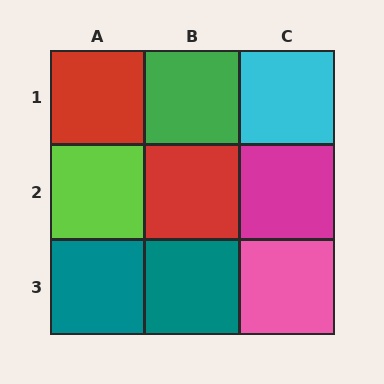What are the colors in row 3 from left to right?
Teal, teal, pink.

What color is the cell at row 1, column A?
Red.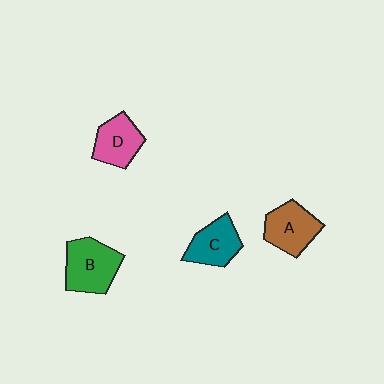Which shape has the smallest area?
Shape D (pink).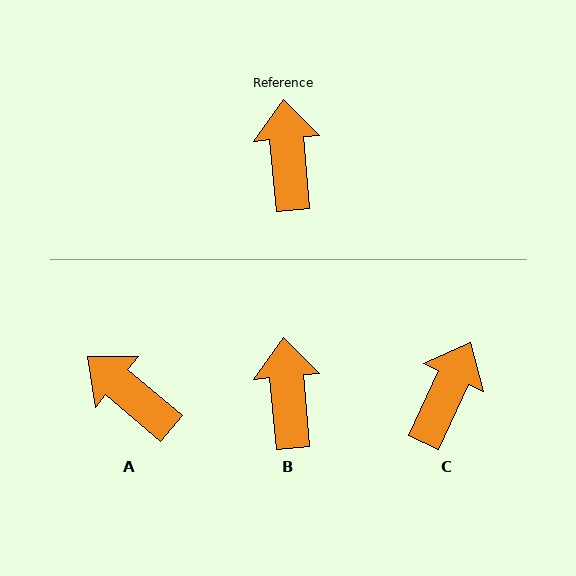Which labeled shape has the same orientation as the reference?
B.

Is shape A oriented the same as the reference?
No, it is off by about 45 degrees.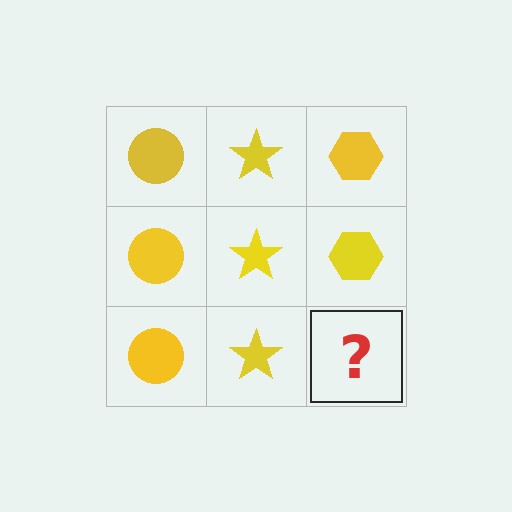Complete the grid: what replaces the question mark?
The question mark should be replaced with a yellow hexagon.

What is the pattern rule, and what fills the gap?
The rule is that each column has a consistent shape. The gap should be filled with a yellow hexagon.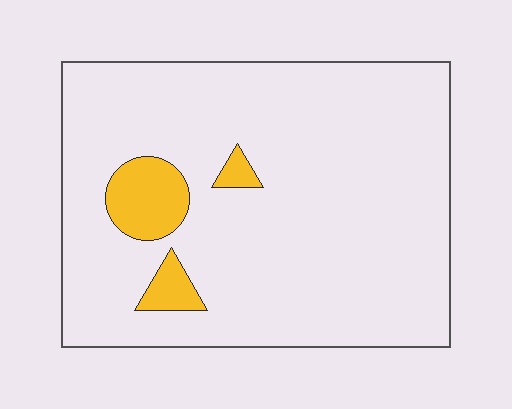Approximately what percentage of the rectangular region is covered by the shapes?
Approximately 10%.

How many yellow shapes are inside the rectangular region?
3.